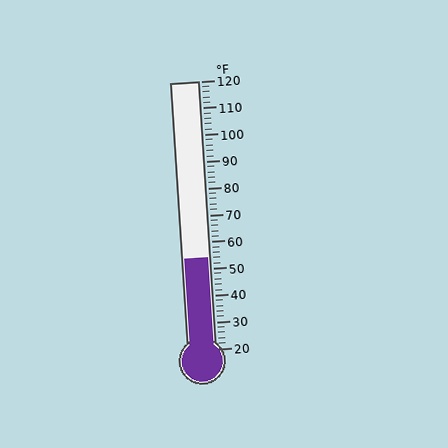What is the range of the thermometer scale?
The thermometer scale ranges from 20°F to 120°F.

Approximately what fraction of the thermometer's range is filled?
The thermometer is filled to approximately 35% of its range.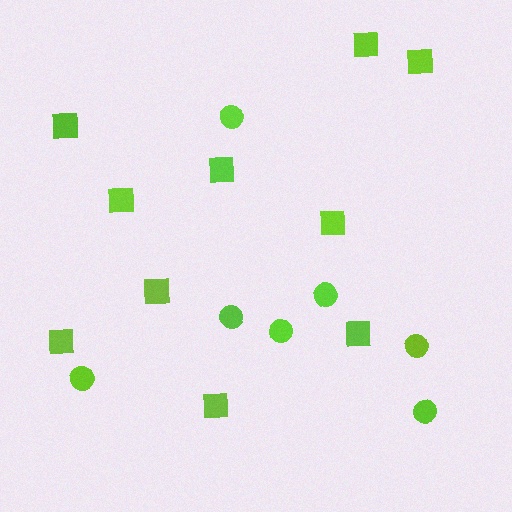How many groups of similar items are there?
There are 2 groups: one group of squares (10) and one group of circles (7).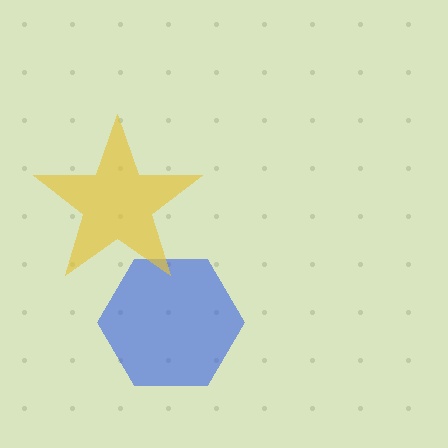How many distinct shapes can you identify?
There are 2 distinct shapes: a blue hexagon, a yellow star.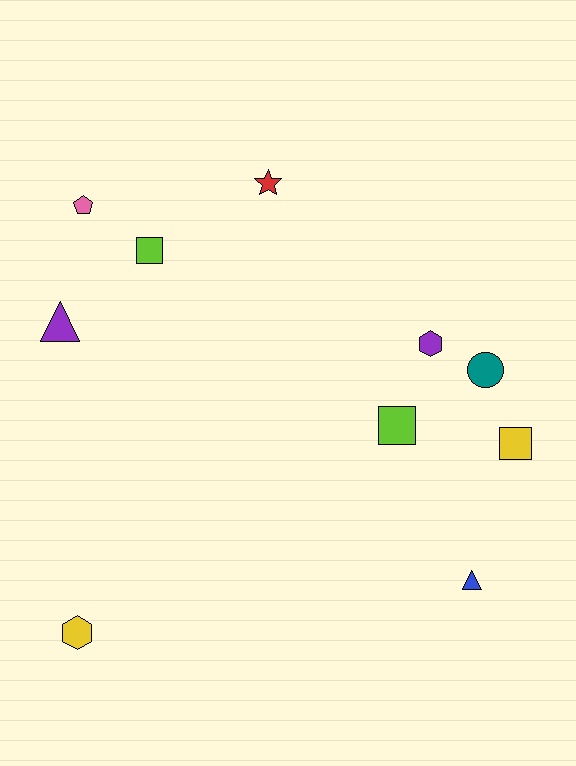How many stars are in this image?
There is 1 star.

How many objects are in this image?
There are 10 objects.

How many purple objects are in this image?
There are 2 purple objects.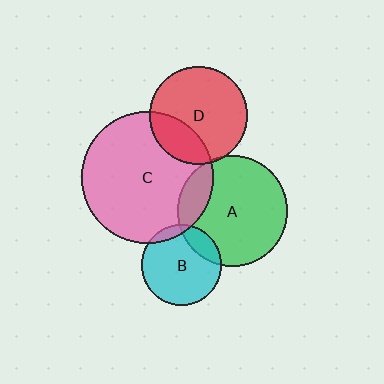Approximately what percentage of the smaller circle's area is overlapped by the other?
Approximately 5%.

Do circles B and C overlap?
Yes.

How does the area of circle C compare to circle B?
Approximately 2.7 times.